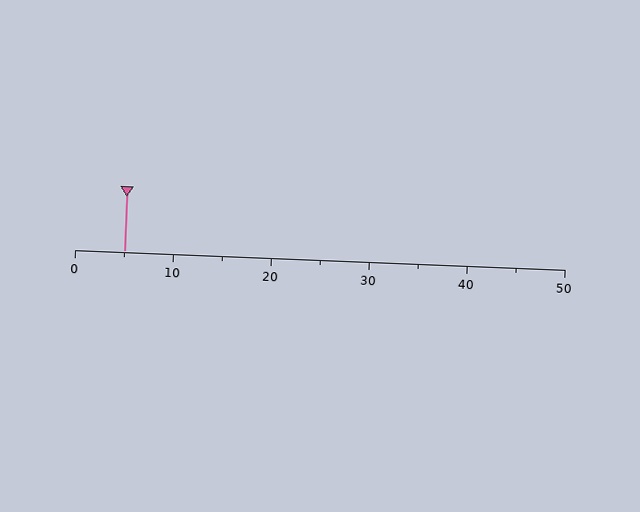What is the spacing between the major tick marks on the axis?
The major ticks are spaced 10 apart.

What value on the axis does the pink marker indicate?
The marker indicates approximately 5.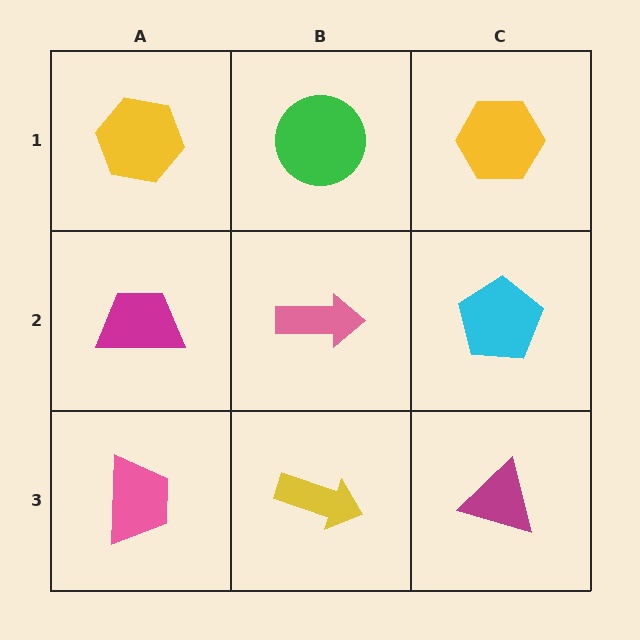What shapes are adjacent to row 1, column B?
A pink arrow (row 2, column B), a yellow hexagon (row 1, column A), a yellow hexagon (row 1, column C).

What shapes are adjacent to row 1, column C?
A cyan pentagon (row 2, column C), a green circle (row 1, column B).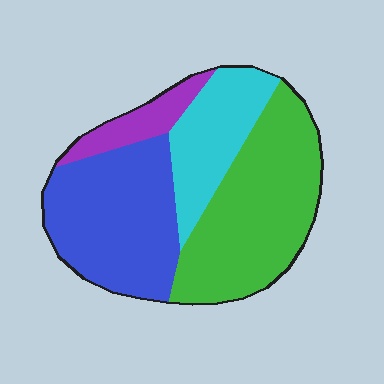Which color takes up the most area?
Green, at roughly 40%.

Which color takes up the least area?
Purple, at roughly 10%.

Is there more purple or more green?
Green.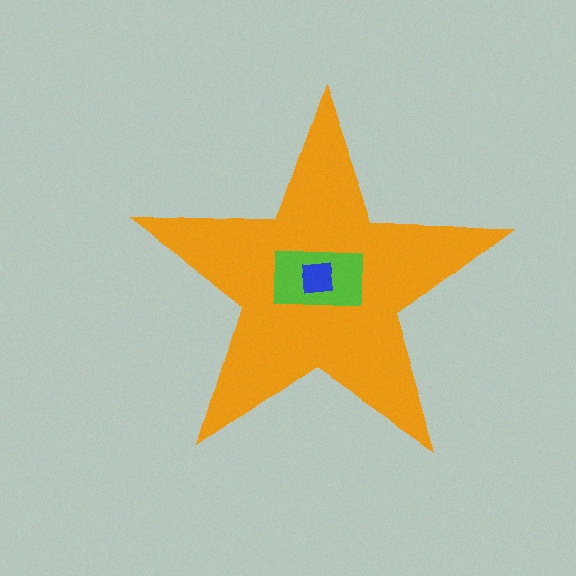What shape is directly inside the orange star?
The lime rectangle.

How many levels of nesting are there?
3.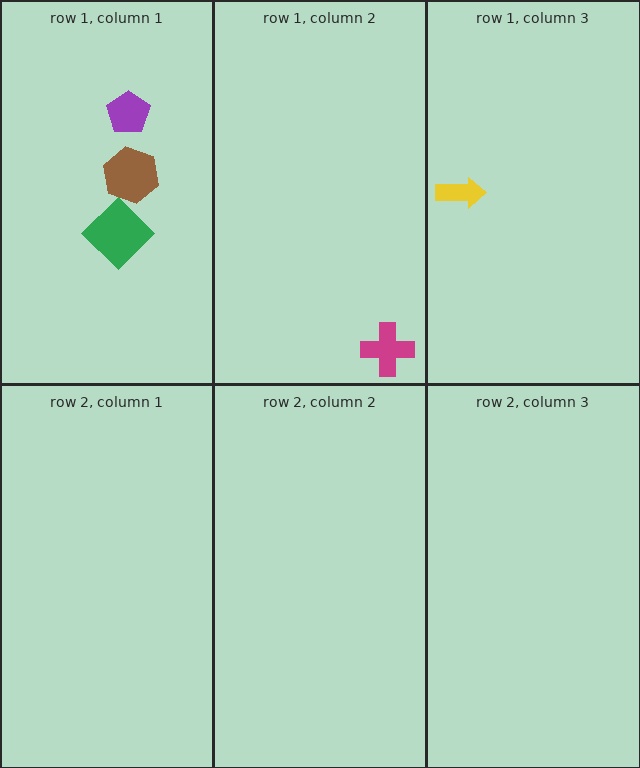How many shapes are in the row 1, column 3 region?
1.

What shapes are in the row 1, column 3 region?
The yellow arrow.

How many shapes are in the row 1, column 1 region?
3.